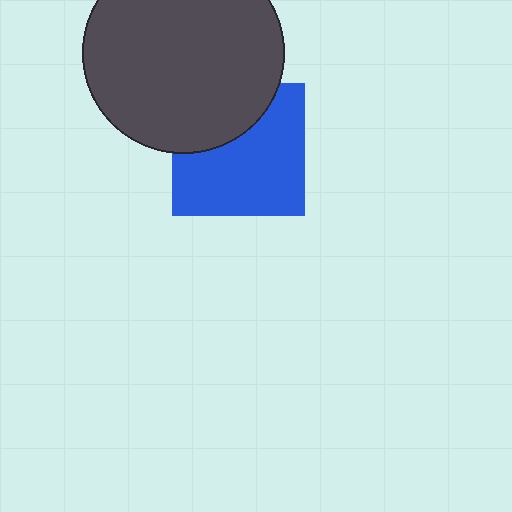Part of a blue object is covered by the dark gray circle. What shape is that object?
It is a square.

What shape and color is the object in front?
The object in front is a dark gray circle.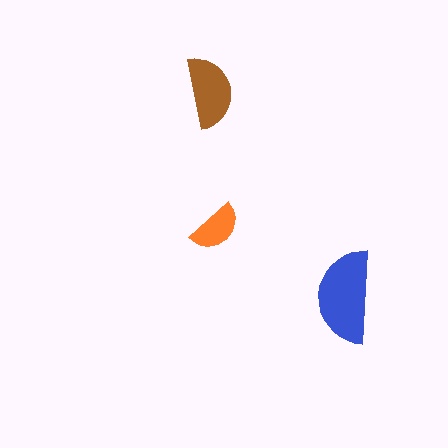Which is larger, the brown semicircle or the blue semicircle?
The blue one.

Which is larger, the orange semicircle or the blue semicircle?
The blue one.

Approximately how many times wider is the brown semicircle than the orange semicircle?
About 1.5 times wider.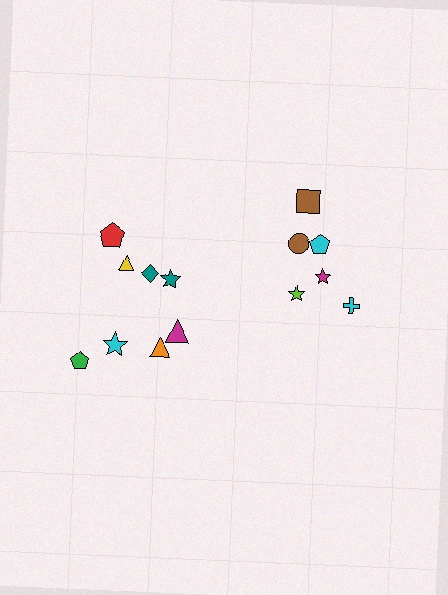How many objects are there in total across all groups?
There are 14 objects.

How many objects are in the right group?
There are 6 objects.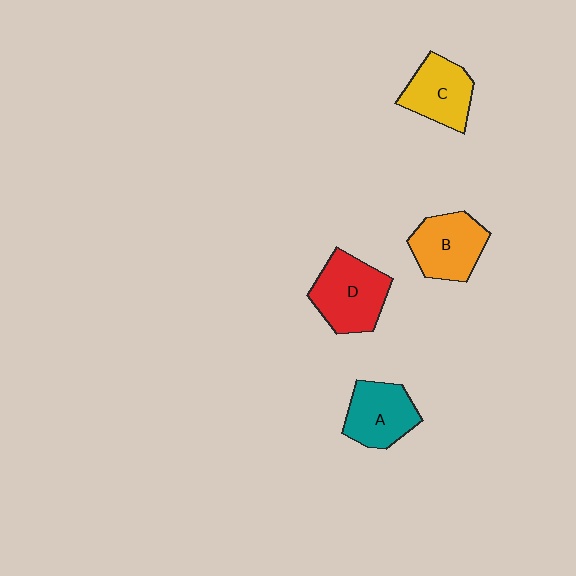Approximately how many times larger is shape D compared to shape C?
Approximately 1.3 times.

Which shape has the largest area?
Shape D (red).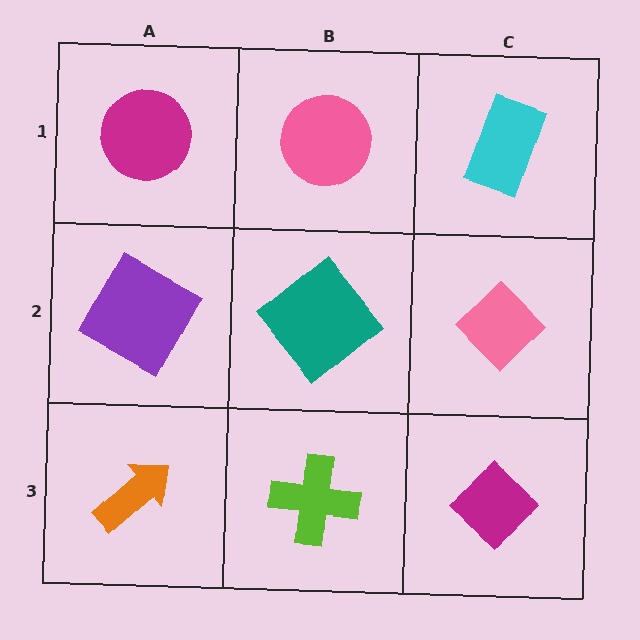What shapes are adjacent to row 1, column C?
A pink diamond (row 2, column C), a pink circle (row 1, column B).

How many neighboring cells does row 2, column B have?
4.